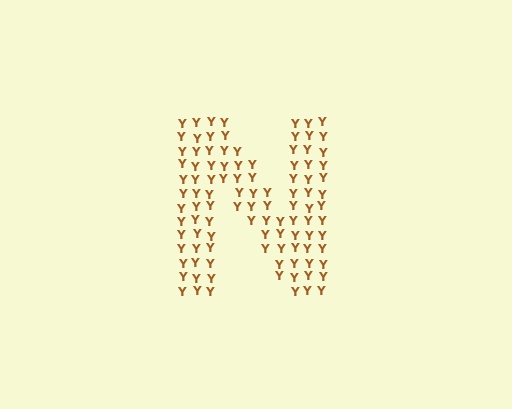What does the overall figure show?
The overall figure shows the letter N.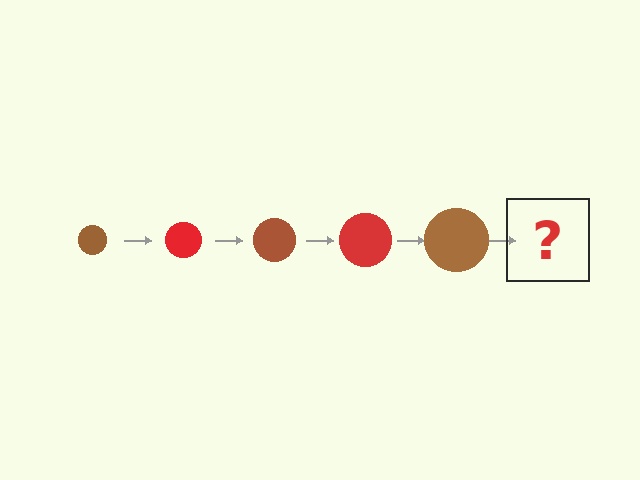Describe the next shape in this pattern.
It should be a red circle, larger than the previous one.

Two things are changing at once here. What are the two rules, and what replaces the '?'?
The two rules are that the circle grows larger each step and the color cycles through brown and red. The '?' should be a red circle, larger than the previous one.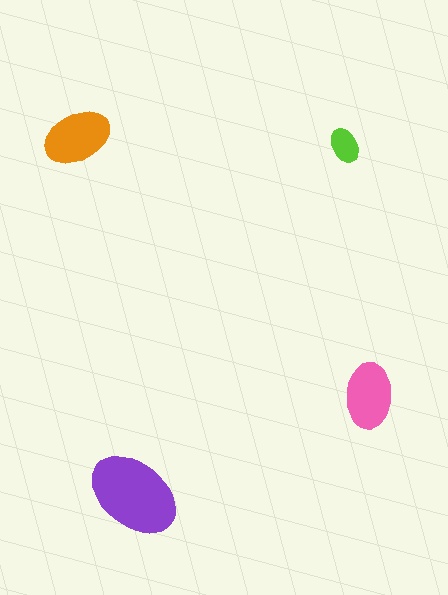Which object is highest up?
The orange ellipse is topmost.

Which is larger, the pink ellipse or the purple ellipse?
The purple one.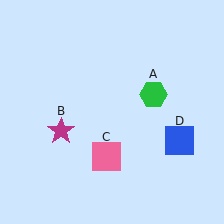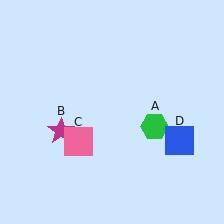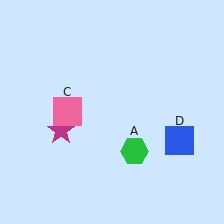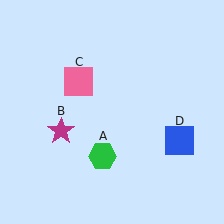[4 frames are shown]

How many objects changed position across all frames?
2 objects changed position: green hexagon (object A), pink square (object C).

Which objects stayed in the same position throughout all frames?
Magenta star (object B) and blue square (object D) remained stationary.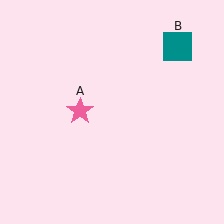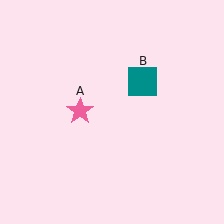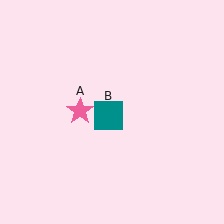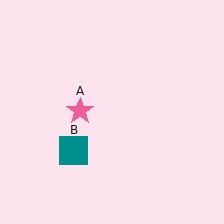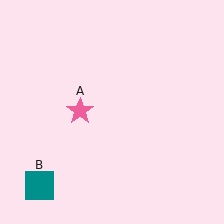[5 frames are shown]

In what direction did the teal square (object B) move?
The teal square (object B) moved down and to the left.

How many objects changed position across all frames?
1 object changed position: teal square (object B).